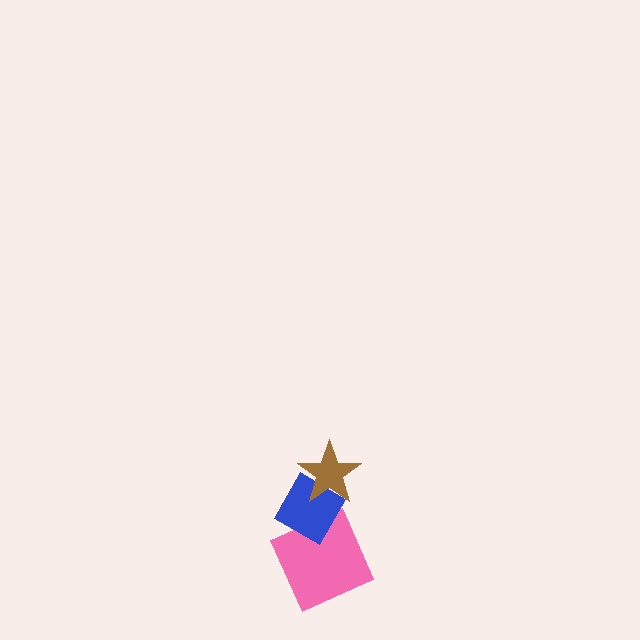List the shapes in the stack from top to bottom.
From top to bottom: the brown star, the blue diamond, the pink square.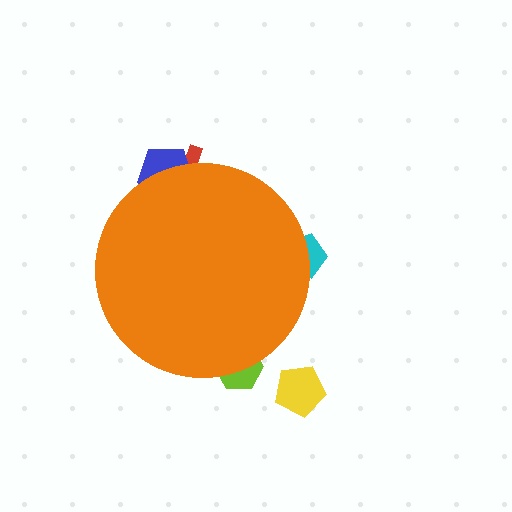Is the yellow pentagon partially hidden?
No, the yellow pentagon is fully visible.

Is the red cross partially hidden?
Yes, the red cross is partially hidden behind the orange circle.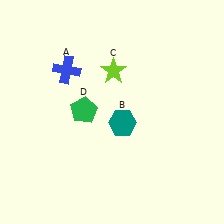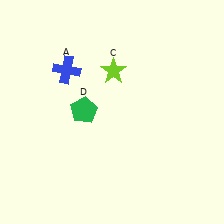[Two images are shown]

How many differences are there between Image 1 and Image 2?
There is 1 difference between the two images.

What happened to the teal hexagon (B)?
The teal hexagon (B) was removed in Image 2. It was in the bottom-right area of Image 1.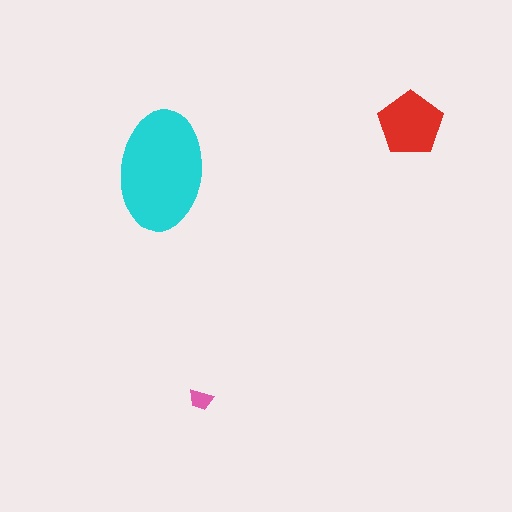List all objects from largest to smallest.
The cyan ellipse, the red pentagon, the pink trapezoid.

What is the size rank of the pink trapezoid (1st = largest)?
3rd.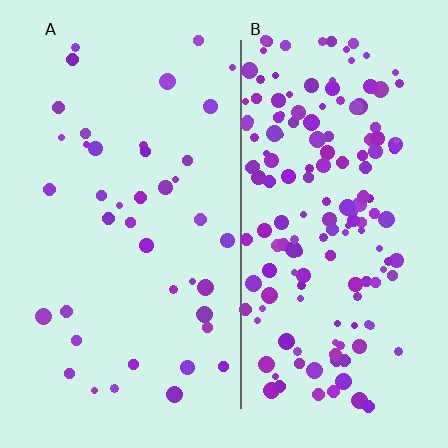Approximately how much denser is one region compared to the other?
Approximately 4.1× — region B over region A.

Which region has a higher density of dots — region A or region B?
B (the right).